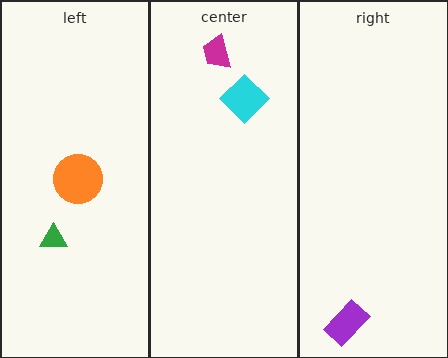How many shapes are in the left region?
2.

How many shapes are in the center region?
2.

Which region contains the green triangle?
The left region.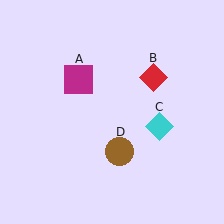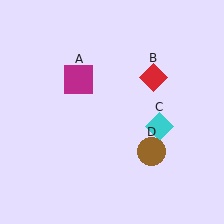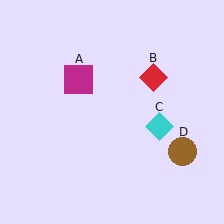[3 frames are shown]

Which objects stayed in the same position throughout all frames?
Magenta square (object A) and red diamond (object B) and cyan diamond (object C) remained stationary.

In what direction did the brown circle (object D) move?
The brown circle (object D) moved right.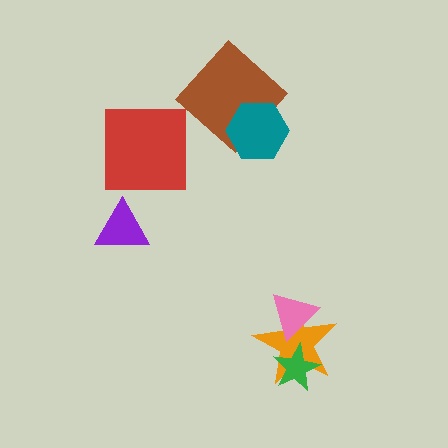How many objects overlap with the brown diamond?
1 object overlaps with the brown diamond.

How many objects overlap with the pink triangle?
1 object overlaps with the pink triangle.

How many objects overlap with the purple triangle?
0 objects overlap with the purple triangle.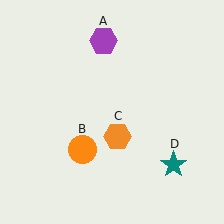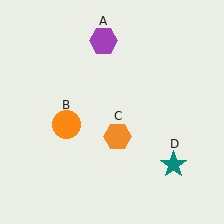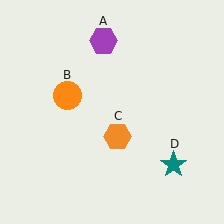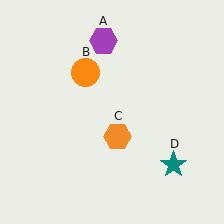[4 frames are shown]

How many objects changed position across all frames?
1 object changed position: orange circle (object B).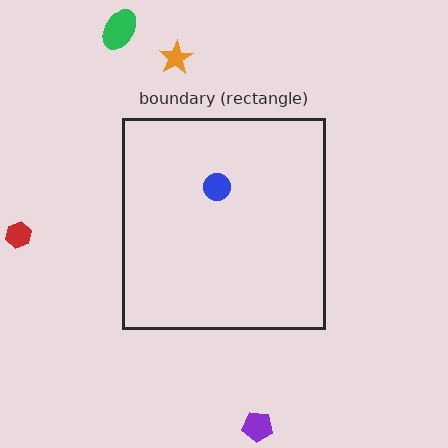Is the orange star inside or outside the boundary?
Outside.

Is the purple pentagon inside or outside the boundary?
Outside.